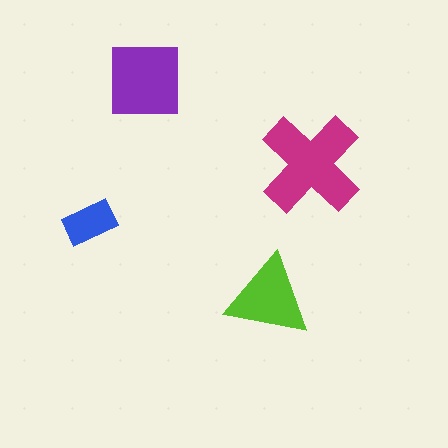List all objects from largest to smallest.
The magenta cross, the purple square, the lime triangle, the blue rectangle.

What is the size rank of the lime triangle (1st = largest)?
3rd.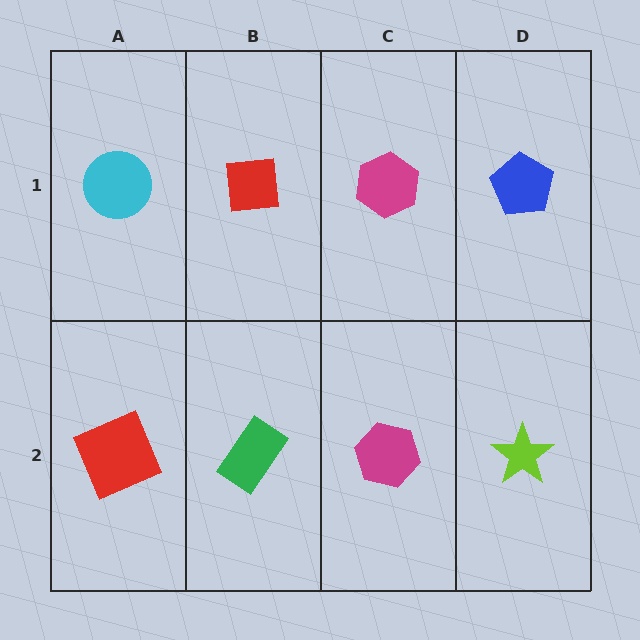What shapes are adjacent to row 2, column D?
A blue pentagon (row 1, column D), a magenta hexagon (row 2, column C).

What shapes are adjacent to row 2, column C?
A magenta hexagon (row 1, column C), a green rectangle (row 2, column B), a lime star (row 2, column D).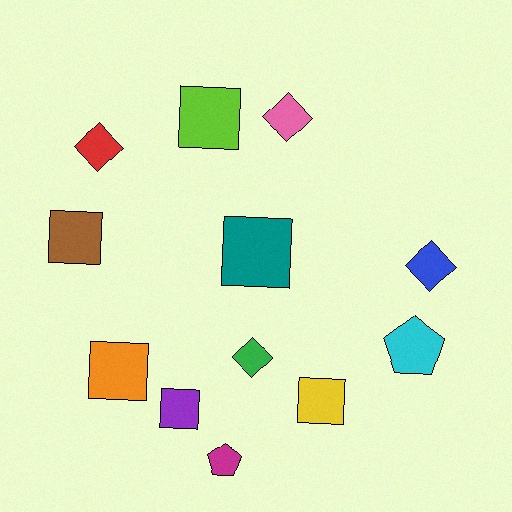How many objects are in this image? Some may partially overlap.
There are 12 objects.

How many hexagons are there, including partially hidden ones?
There are no hexagons.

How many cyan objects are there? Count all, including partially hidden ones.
There is 1 cyan object.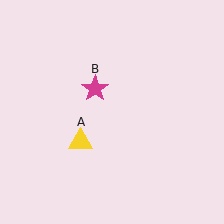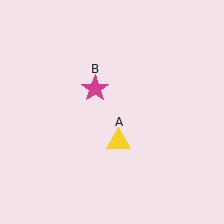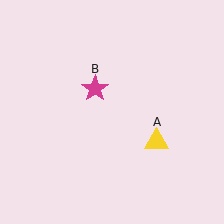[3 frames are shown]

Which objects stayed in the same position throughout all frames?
Magenta star (object B) remained stationary.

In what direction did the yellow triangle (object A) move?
The yellow triangle (object A) moved right.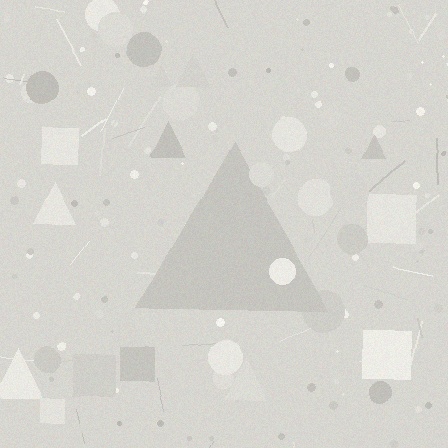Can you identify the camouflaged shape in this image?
The camouflaged shape is a triangle.